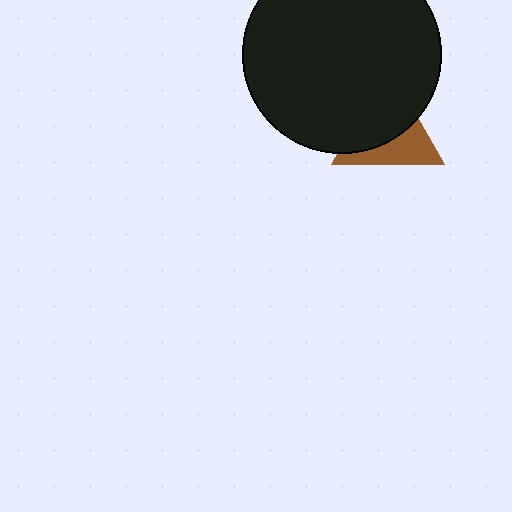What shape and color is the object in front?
The object in front is a black circle.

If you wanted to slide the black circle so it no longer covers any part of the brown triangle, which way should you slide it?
Slide it up — that is the most direct way to separate the two shapes.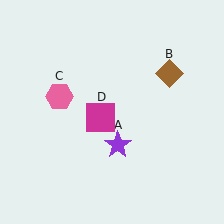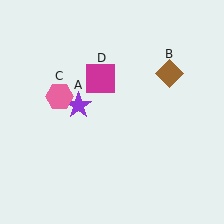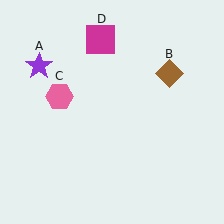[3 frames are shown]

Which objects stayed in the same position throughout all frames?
Brown diamond (object B) and pink hexagon (object C) remained stationary.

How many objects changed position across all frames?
2 objects changed position: purple star (object A), magenta square (object D).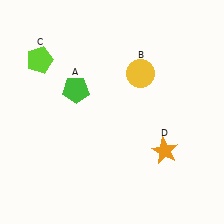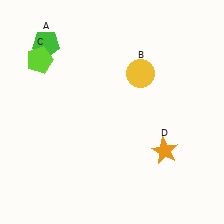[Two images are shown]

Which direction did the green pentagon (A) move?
The green pentagon (A) moved up.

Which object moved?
The green pentagon (A) moved up.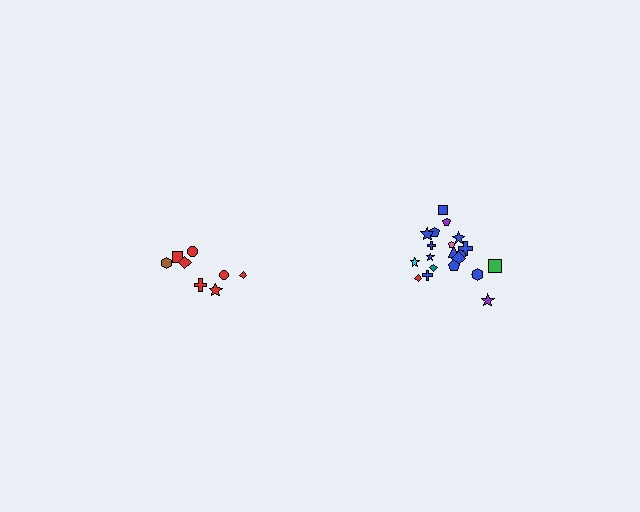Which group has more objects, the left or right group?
The right group.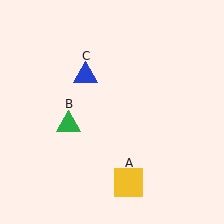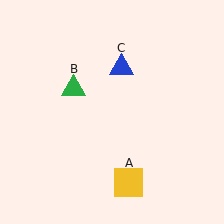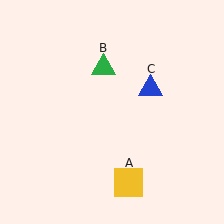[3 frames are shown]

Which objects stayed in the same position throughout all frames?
Yellow square (object A) remained stationary.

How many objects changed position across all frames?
2 objects changed position: green triangle (object B), blue triangle (object C).